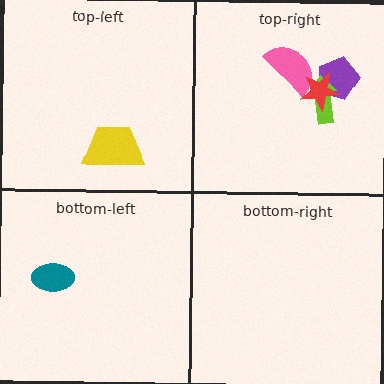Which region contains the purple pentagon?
The top-right region.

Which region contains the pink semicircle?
The top-right region.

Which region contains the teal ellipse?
The bottom-left region.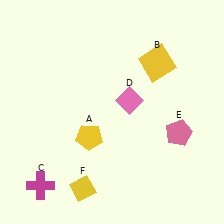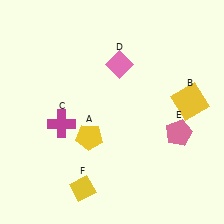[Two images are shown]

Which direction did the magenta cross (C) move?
The magenta cross (C) moved up.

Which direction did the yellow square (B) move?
The yellow square (B) moved down.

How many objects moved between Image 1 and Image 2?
3 objects moved between the two images.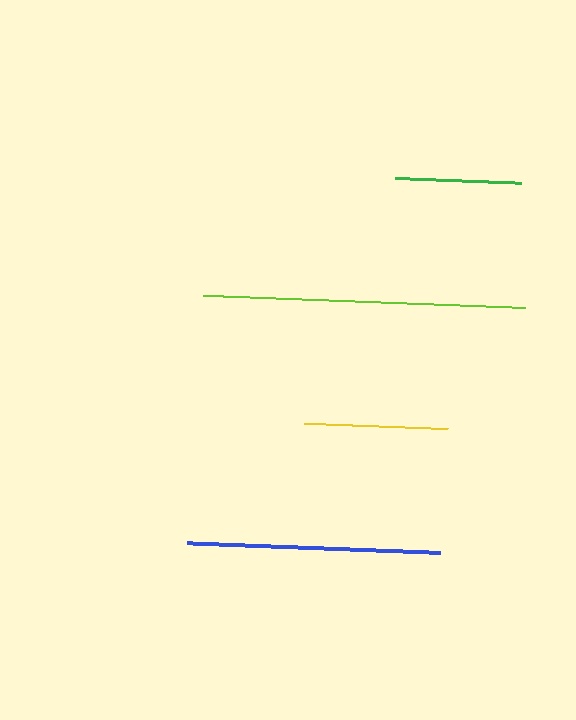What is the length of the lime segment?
The lime segment is approximately 323 pixels long.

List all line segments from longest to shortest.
From longest to shortest: lime, blue, yellow, green.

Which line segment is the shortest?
The green line is the shortest at approximately 126 pixels.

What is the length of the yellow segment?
The yellow segment is approximately 145 pixels long.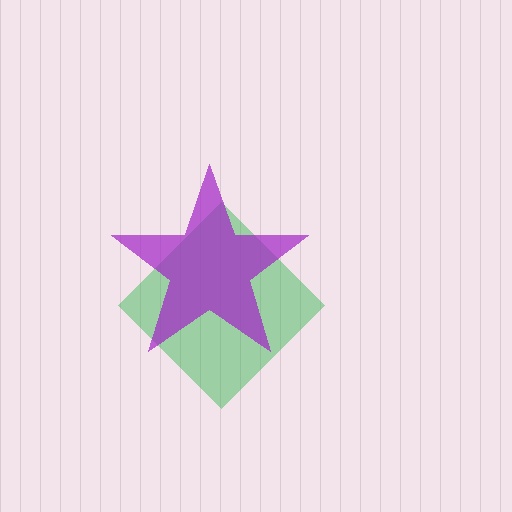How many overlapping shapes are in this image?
There are 2 overlapping shapes in the image.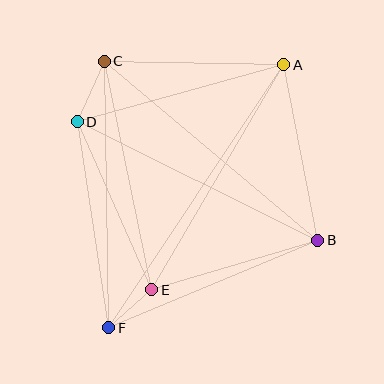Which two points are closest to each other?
Points E and F are closest to each other.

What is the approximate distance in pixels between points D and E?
The distance between D and E is approximately 184 pixels.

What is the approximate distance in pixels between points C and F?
The distance between C and F is approximately 267 pixels.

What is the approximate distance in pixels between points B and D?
The distance between B and D is approximately 268 pixels.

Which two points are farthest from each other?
Points A and F are farthest from each other.